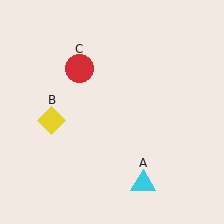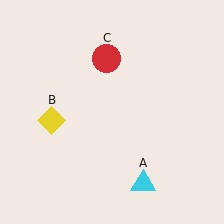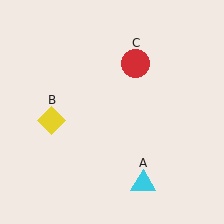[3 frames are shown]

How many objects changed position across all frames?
1 object changed position: red circle (object C).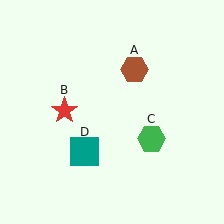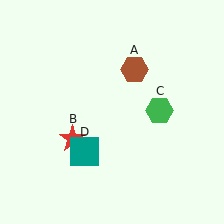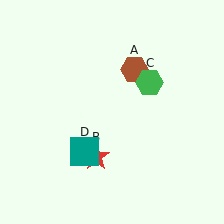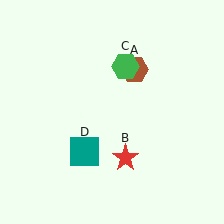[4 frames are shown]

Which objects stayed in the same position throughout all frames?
Brown hexagon (object A) and teal square (object D) remained stationary.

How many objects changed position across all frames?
2 objects changed position: red star (object B), green hexagon (object C).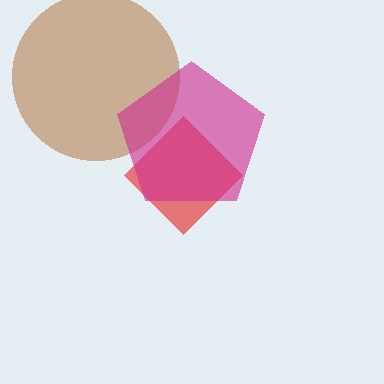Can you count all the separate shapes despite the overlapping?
Yes, there are 3 separate shapes.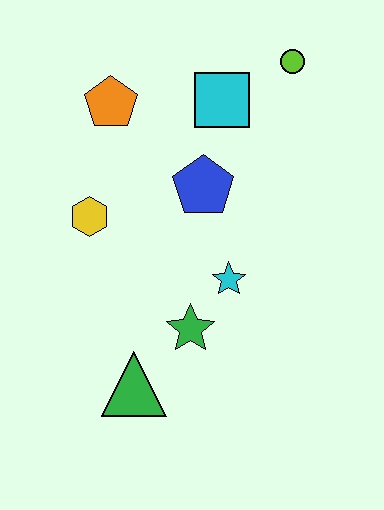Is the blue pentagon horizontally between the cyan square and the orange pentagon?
Yes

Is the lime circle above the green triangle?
Yes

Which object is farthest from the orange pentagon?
The green triangle is farthest from the orange pentagon.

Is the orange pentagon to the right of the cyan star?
No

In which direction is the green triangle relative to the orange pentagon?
The green triangle is below the orange pentagon.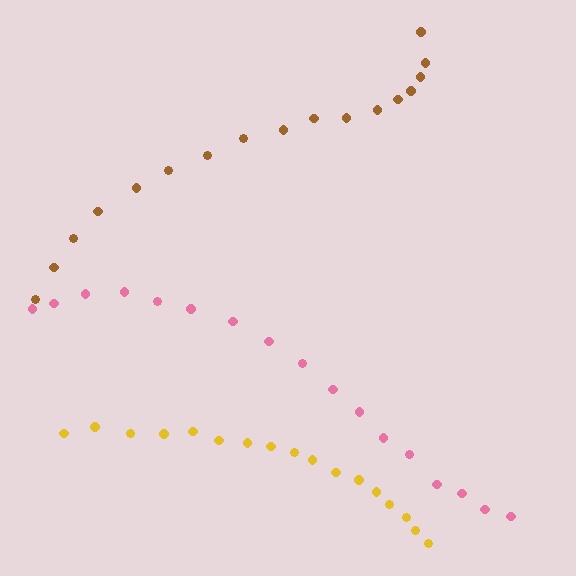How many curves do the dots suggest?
There are 3 distinct paths.